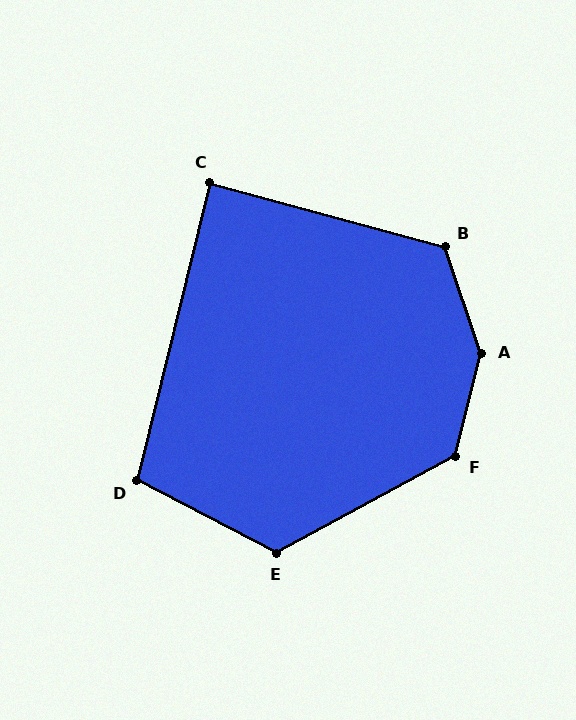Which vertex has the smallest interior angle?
C, at approximately 89 degrees.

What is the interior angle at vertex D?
Approximately 104 degrees (obtuse).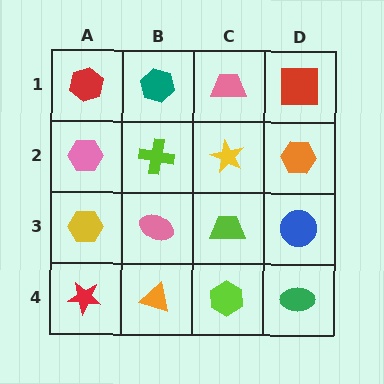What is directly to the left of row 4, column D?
A lime hexagon.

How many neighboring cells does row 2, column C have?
4.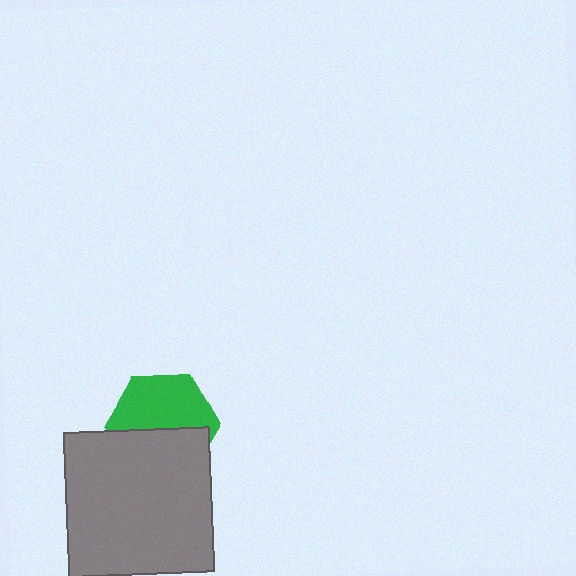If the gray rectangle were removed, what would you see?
You would see the complete green hexagon.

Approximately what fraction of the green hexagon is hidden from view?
Roughly 45% of the green hexagon is hidden behind the gray rectangle.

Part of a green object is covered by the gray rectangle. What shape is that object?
It is a hexagon.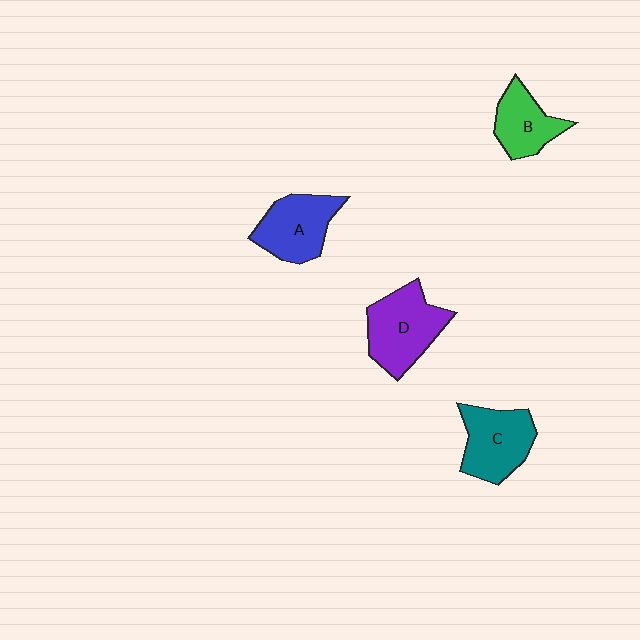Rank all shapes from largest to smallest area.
From largest to smallest: D (purple), C (teal), A (blue), B (green).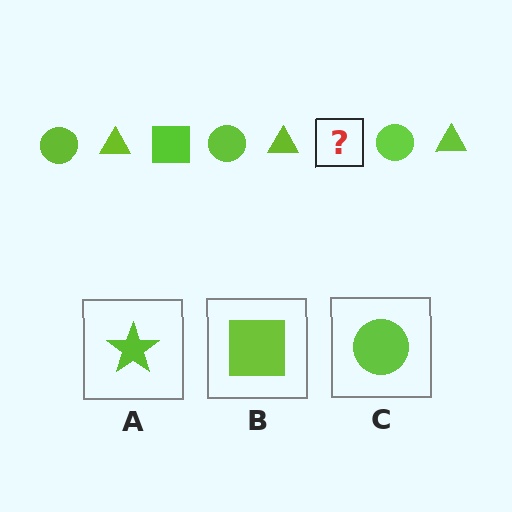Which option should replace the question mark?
Option B.